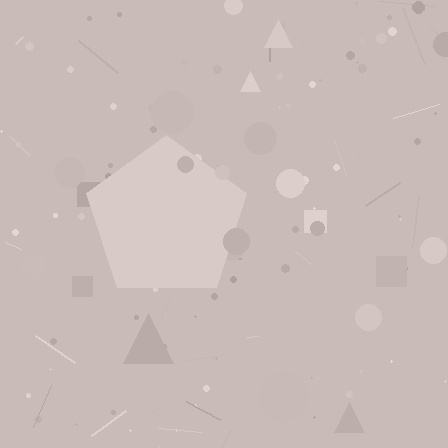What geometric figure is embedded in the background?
A pentagon is embedded in the background.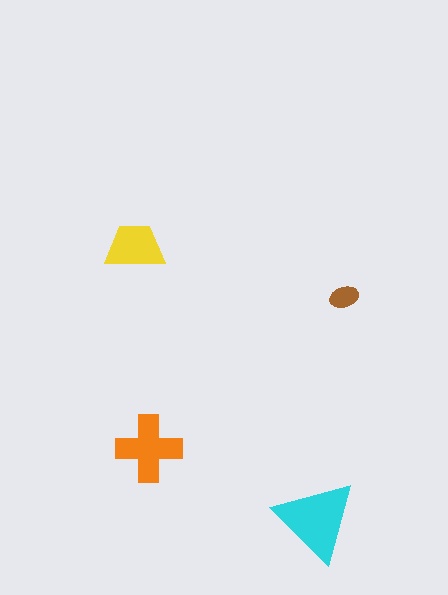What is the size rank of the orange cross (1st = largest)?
2nd.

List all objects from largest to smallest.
The cyan triangle, the orange cross, the yellow trapezoid, the brown ellipse.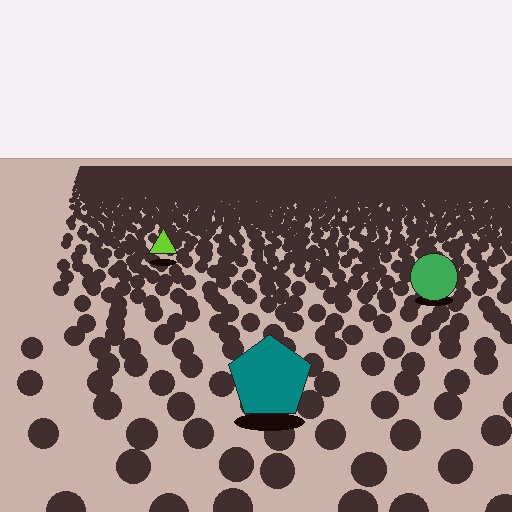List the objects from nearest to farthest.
From nearest to farthest: the teal pentagon, the green circle, the lime triangle.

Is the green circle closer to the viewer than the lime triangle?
Yes. The green circle is closer — you can tell from the texture gradient: the ground texture is coarser near it.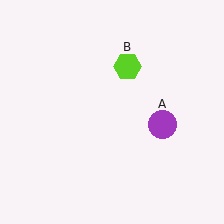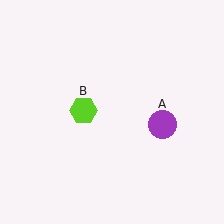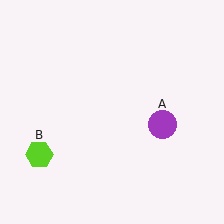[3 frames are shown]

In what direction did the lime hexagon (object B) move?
The lime hexagon (object B) moved down and to the left.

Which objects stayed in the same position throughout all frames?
Purple circle (object A) remained stationary.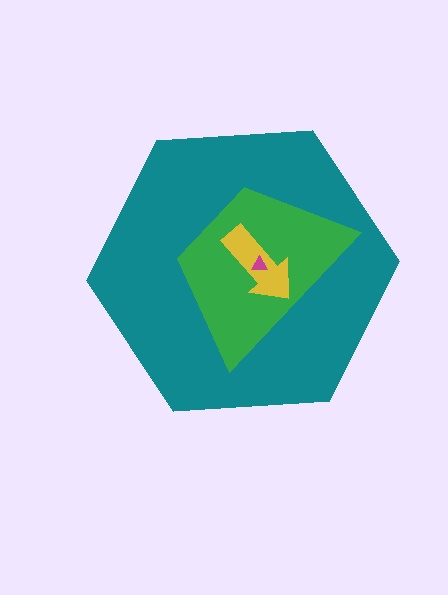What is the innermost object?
The magenta triangle.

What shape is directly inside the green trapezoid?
The yellow arrow.